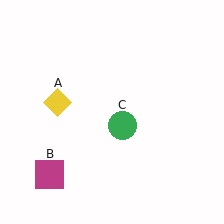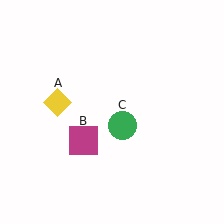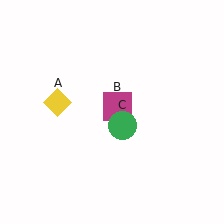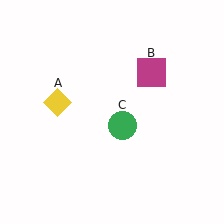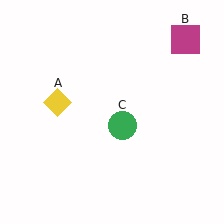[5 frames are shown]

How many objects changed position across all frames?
1 object changed position: magenta square (object B).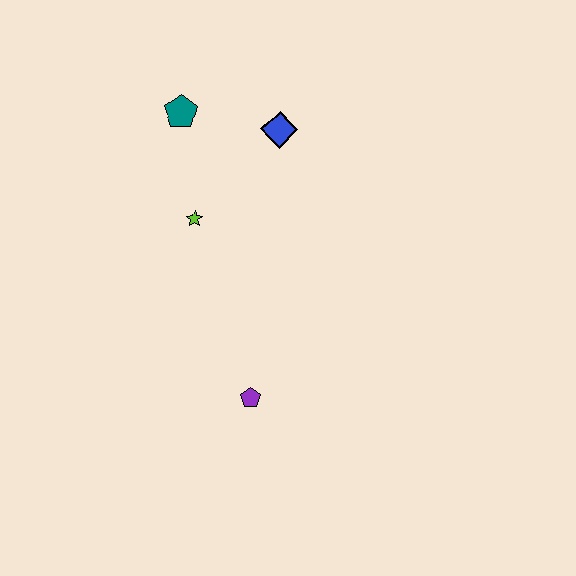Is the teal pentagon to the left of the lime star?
Yes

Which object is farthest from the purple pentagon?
The teal pentagon is farthest from the purple pentagon.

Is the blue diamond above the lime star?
Yes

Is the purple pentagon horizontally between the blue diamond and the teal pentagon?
Yes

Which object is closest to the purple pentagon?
The lime star is closest to the purple pentagon.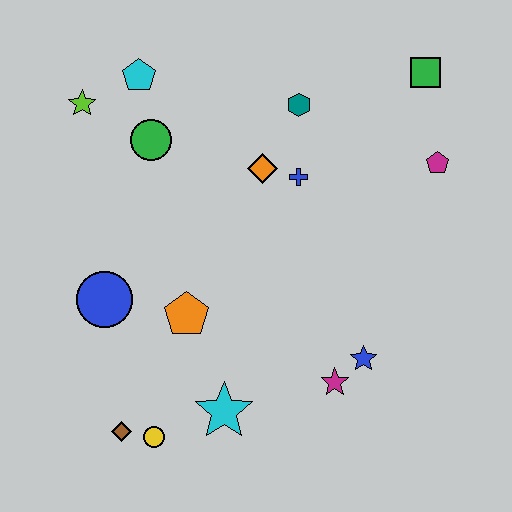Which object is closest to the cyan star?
The yellow circle is closest to the cyan star.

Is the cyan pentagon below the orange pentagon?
No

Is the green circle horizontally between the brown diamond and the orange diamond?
Yes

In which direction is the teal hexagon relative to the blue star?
The teal hexagon is above the blue star.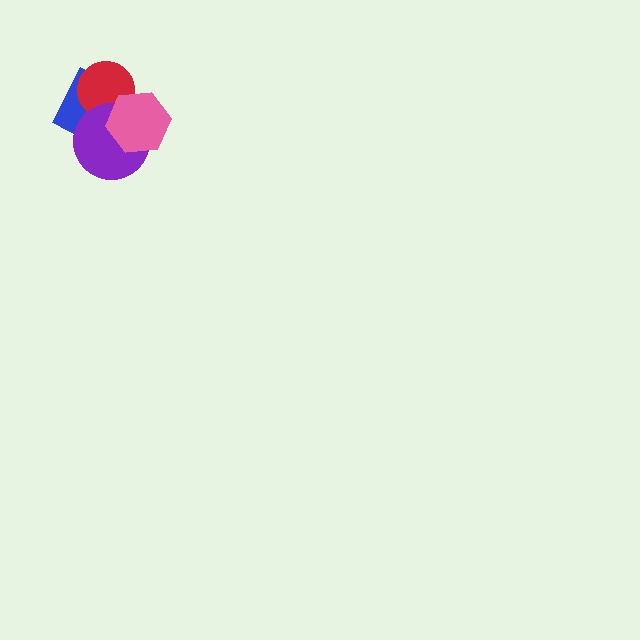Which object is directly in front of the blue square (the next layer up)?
The red circle is directly in front of the blue square.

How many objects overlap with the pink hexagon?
3 objects overlap with the pink hexagon.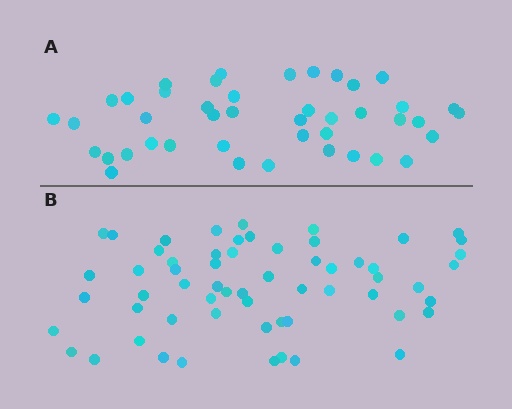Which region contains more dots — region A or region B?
Region B (the bottom region) has more dots.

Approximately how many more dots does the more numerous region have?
Region B has approximately 15 more dots than region A.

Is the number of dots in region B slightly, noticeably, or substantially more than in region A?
Region B has noticeably more, but not dramatically so. The ratio is roughly 1.4 to 1.